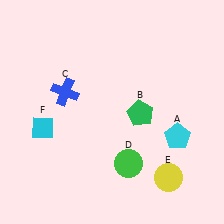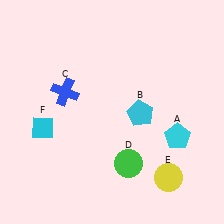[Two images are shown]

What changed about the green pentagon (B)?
In Image 1, B is green. In Image 2, it changed to cyan.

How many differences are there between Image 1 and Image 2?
There is 1 difference between the two images.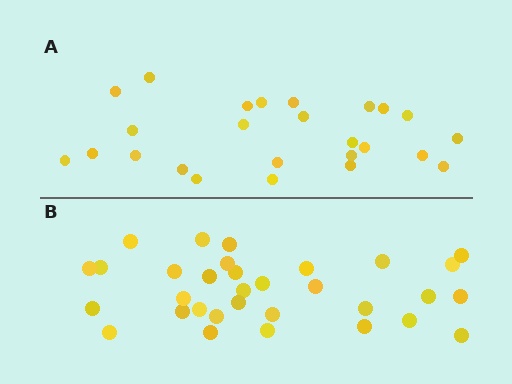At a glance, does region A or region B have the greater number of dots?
Region B (the bottom region) has more dots.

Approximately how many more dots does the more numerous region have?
Region B has roughly 8 or so more dots than region A.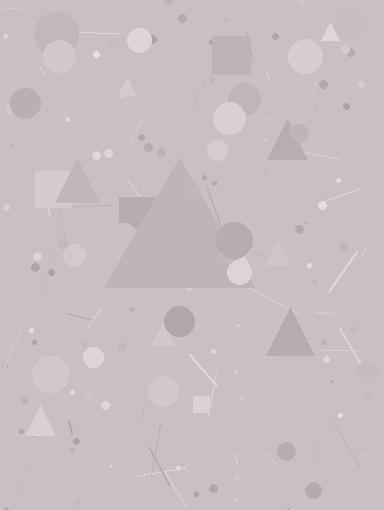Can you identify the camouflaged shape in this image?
The camouflaged shape is a triangle.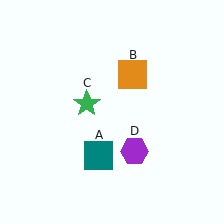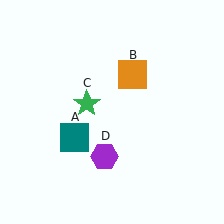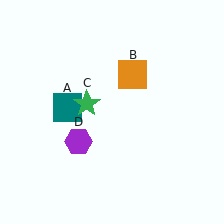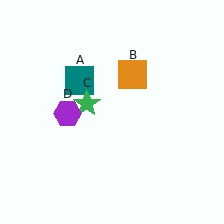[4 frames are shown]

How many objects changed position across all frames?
2 objects changed position: teal square (object A), purple hexagon (object D).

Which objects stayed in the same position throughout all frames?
Orange square (object B) and green star (object C) remained stationary.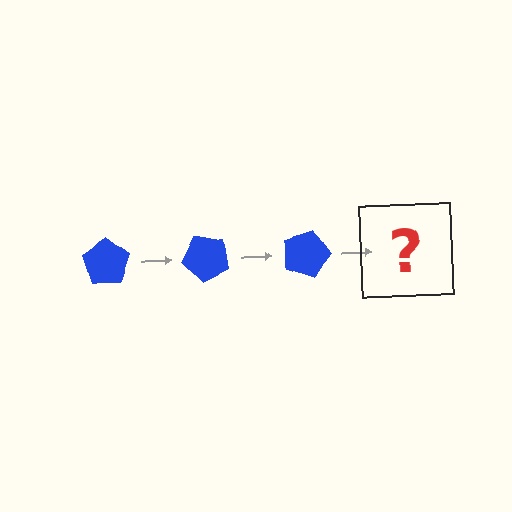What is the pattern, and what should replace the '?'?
The pattern is that the pentagon rotates 45 degrees each step. The '?' should be a blue pentagon rotated 135 degrees.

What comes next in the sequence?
The next element should be a blue pentagon rotated 135 degrees.